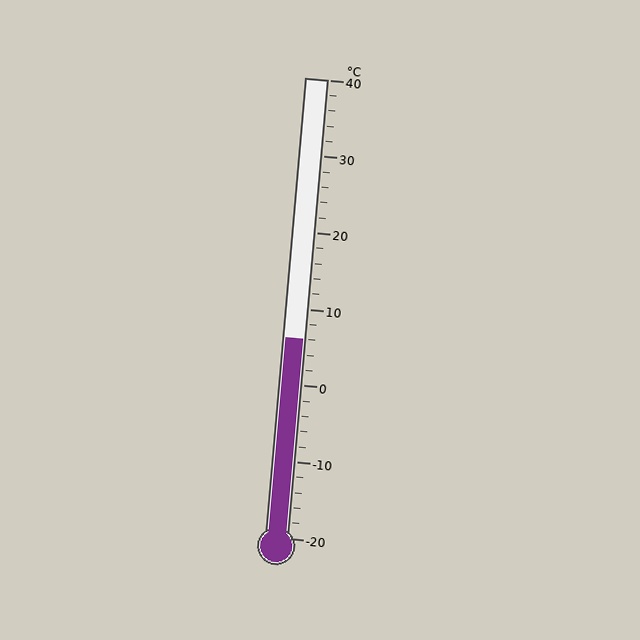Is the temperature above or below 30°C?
The temperature is below 30°C.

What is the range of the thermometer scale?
The thermometer scale ranges from -20°C to 40°C.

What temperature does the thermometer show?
The thermometer shows approximately 6°C.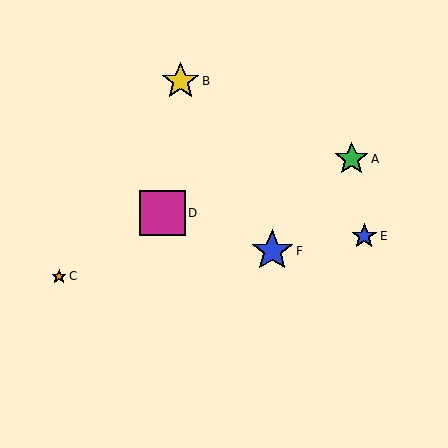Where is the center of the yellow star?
The center of the yellow star is at (180, 81).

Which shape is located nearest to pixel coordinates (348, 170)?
The green star (labeled A) at (352, 159) is nearest to that location.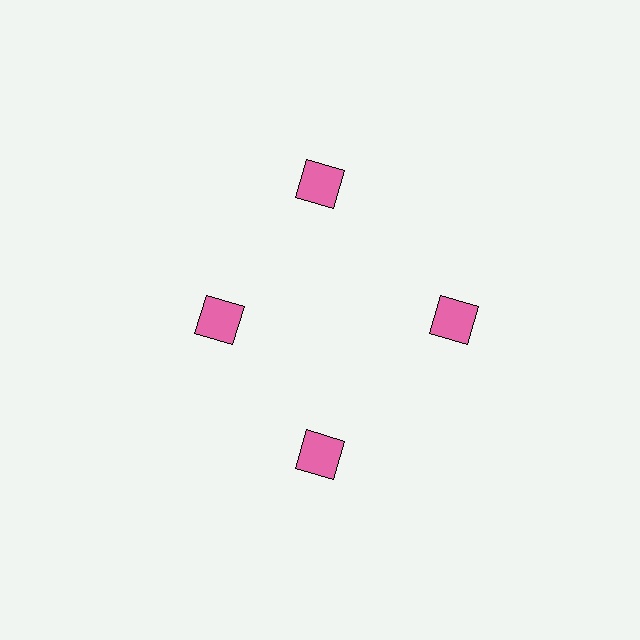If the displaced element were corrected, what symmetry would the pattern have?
It would have 4-fold rotational symmetry — the pattern would map onto itself every 90 degrees.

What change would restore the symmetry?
The symmetry would be restored by moving it outward, back onto the ring so that all 4 squares sit at equal angles and equal distance from the center.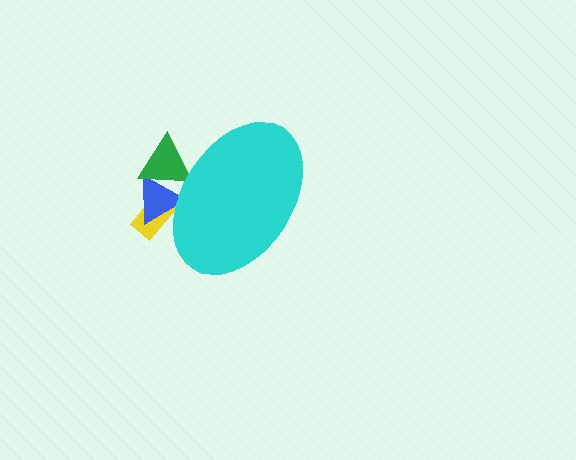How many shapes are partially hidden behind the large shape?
3 shapes are partially hidden.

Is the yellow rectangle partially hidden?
Yes, the yellow rectangle is partially hidden behind the cyan ellipse.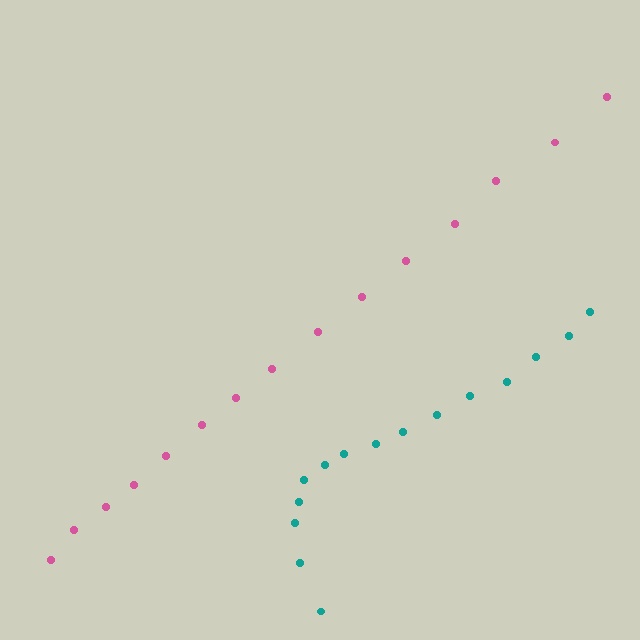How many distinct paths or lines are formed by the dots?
There are 2 distinct paths.